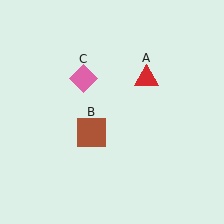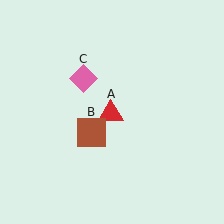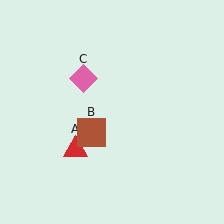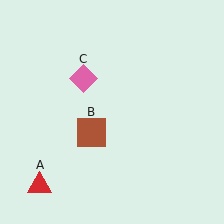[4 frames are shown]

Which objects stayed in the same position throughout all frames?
Brown square (object B) and pink diamond (object C) remained stationary.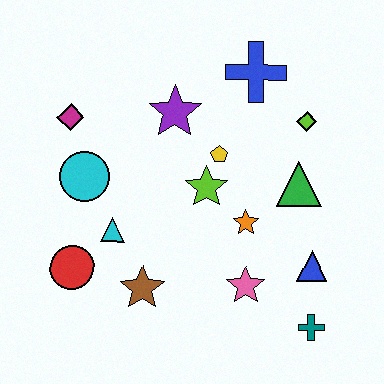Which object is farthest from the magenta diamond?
The teal cross is farthest from the magenta diamond.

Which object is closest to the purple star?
The yellow pentagon is closest to the purple star.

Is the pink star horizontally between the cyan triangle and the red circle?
No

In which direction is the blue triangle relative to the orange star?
The blue triangle is to the right of the orange star.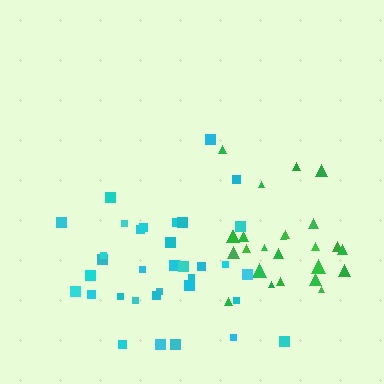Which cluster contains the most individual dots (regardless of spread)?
Cyan (34).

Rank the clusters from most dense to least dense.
green, cyan.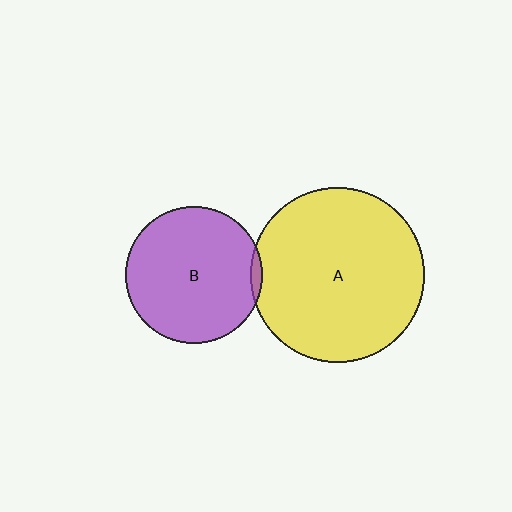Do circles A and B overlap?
Yes.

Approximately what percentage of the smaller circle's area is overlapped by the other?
Approximately 5%.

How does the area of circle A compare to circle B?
Approximately 1.6 times.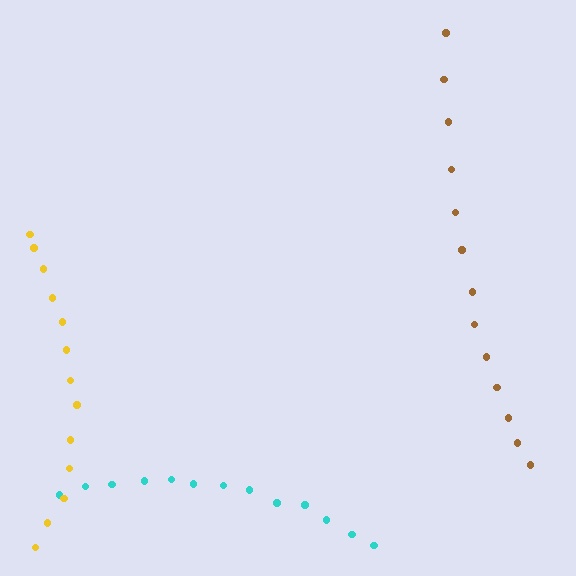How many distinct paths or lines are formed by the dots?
There are 3 distinct paths.